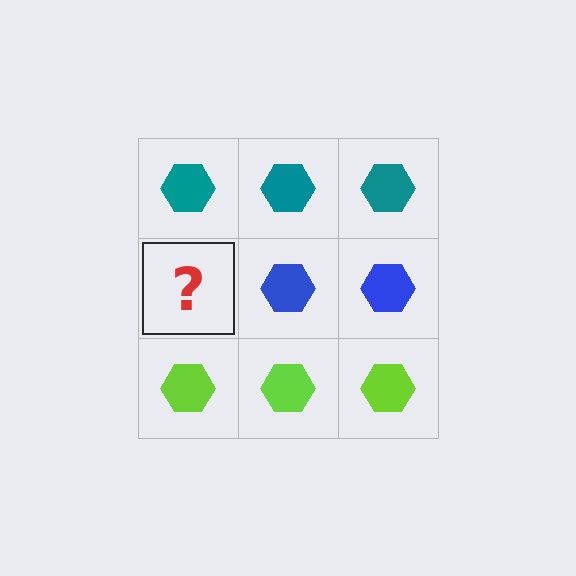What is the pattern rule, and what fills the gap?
The rule is that each row has a consistent color. The gap should be filled with a blue hexagon.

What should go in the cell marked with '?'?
The missing cell should contain a blue hexagon.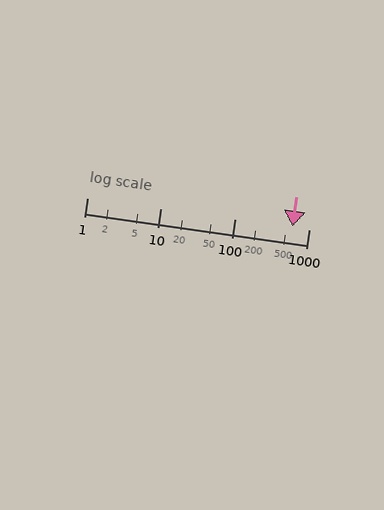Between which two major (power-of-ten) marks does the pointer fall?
The pointer is between 100 and 1000.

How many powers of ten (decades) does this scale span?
The scale spans 3 decades, from 1 to 1000.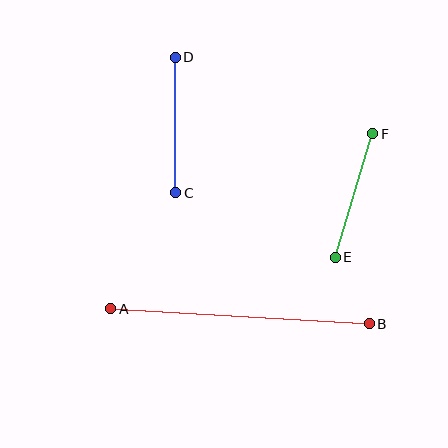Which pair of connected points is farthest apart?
Points A and B are farthest apart.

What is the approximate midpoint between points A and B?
The midpoint is at approximately (240, 316) pixels.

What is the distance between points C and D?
The distance is approximately 135 pixels.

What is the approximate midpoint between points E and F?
The midpoint is at approximately (354, 196) pixels.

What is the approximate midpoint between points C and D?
The midpoint is at approximately (176, 125) pixels.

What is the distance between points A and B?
The distance is approximately 259 pixels.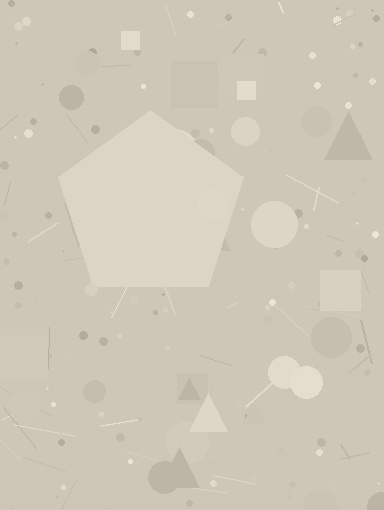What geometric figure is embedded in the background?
A pentagon is embedded in the background.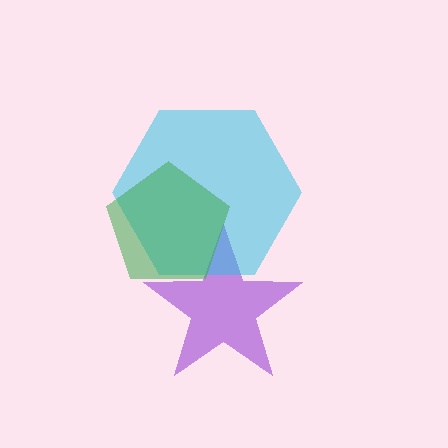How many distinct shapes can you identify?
There are 3 distinct shapes: a purple star, a cyan hexagon, a green pentagon.